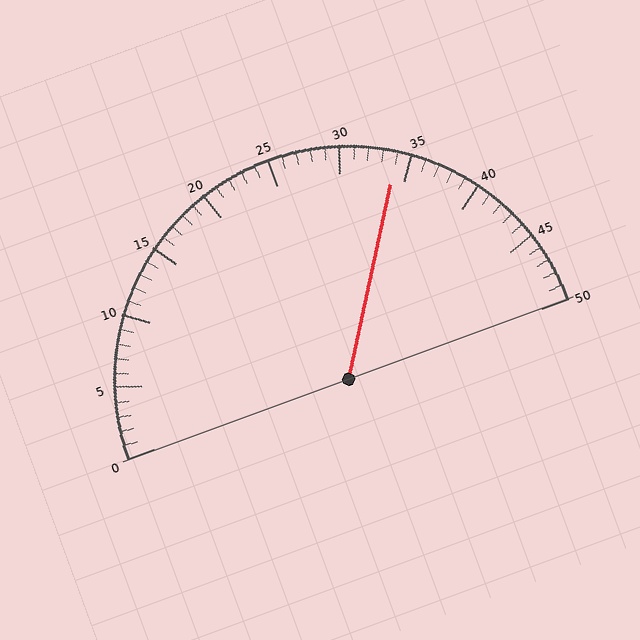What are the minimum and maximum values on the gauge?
The gauge ranges from 0 to 50.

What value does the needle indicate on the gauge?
The needle indicates approximately 34.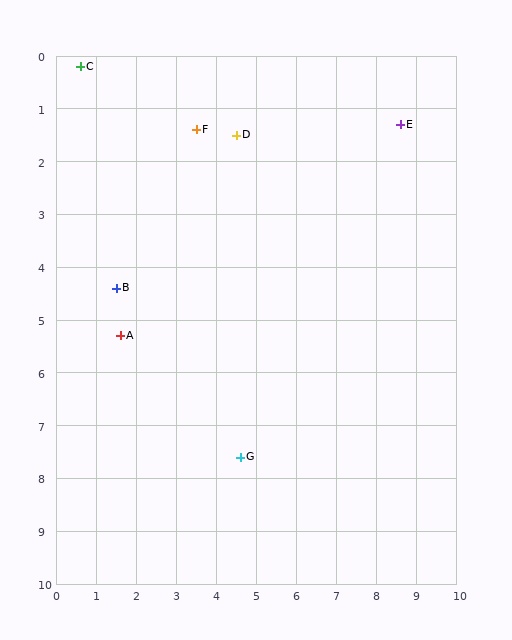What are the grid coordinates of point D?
Point D is at approximately (4.5, 1.5).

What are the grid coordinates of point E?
Point E is at approximately (8.6, 1.3).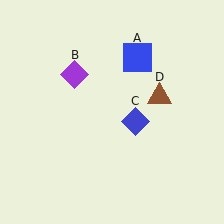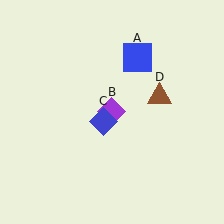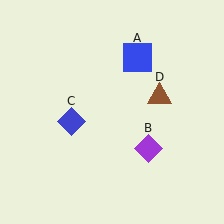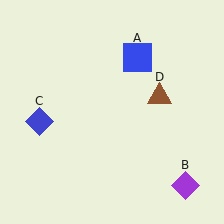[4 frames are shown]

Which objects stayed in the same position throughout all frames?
Blue square (object A) and brown triangle (object D) remained stationary.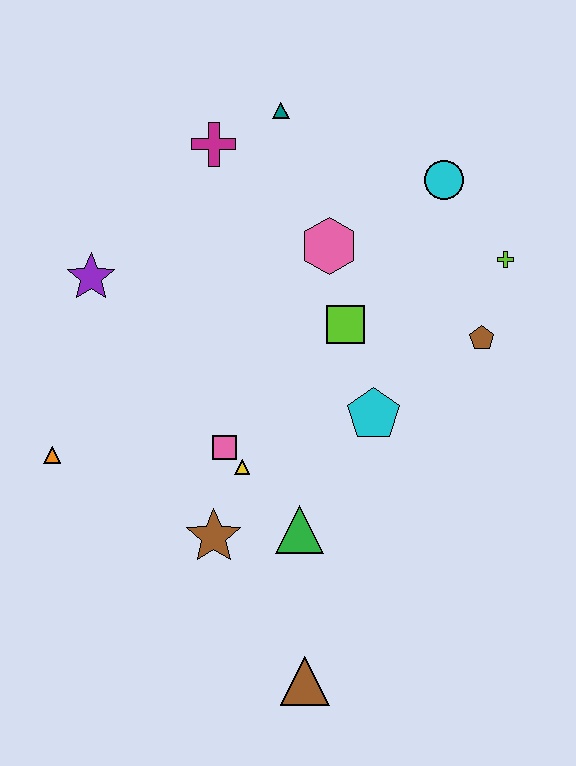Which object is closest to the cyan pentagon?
The lime square is closest to the cyan pentagon.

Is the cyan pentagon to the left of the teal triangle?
No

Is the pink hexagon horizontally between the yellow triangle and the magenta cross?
No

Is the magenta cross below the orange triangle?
No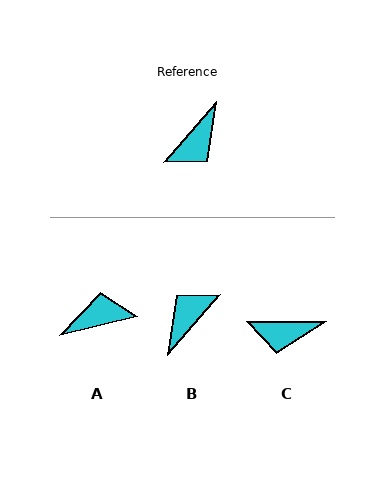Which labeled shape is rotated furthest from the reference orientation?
B, about 179 degrees away.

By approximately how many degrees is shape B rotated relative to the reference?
Approximately 179 degrees counter-clockwise.